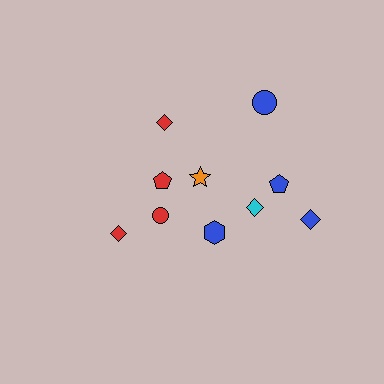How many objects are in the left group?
There are 4 objects.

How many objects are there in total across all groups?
There are 10 objects.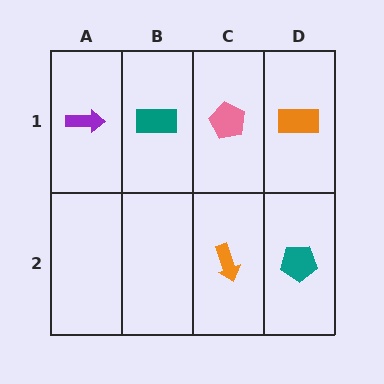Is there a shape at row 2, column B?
No, that cell is empty.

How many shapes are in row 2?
2 shapes.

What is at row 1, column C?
A pink pentagon.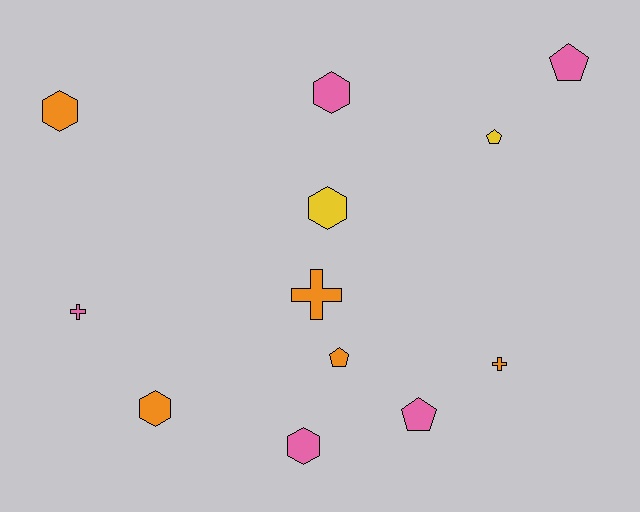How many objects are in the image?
There are 12 objects.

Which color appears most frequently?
Pink, with 5 objects.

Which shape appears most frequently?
Hexagon, with 5 objects.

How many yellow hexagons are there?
There is 1 yellow hexagon.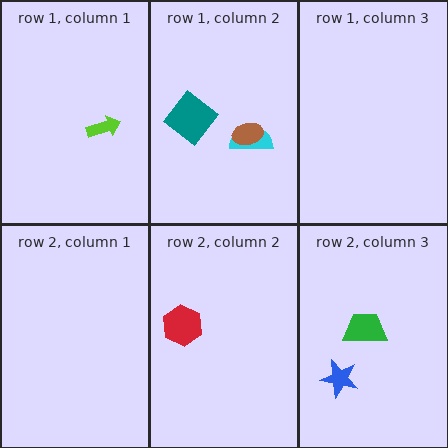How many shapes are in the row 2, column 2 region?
1.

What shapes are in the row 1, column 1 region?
The lime arrow.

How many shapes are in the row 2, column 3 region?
2.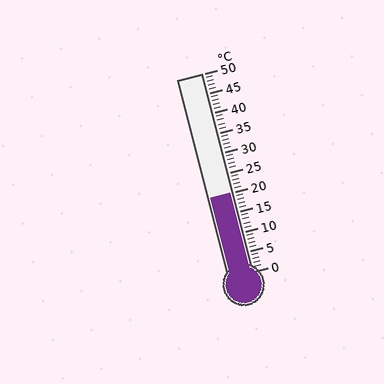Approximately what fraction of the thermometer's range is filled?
The thermometer is filled to approximately 40% of its range.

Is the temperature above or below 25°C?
The temperature is below 25°C.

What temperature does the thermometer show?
The thermometer shows approximately 20°C.